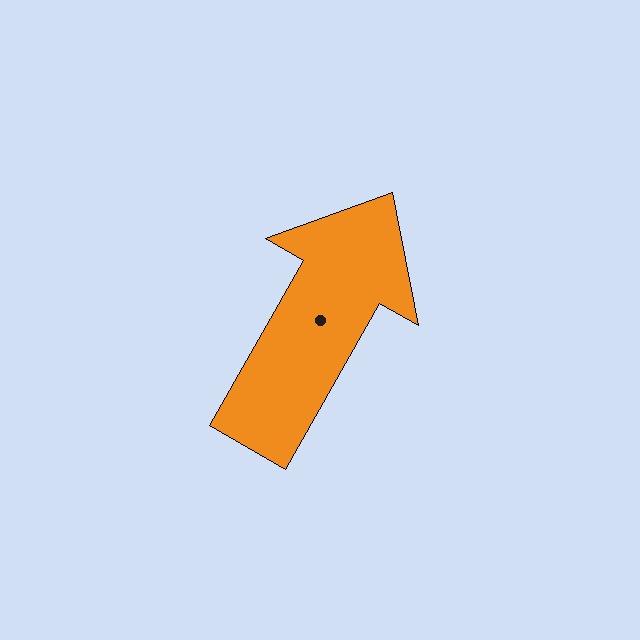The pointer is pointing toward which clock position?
Roughly 1 o'clock.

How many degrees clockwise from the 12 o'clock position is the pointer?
Approximately 30 degrees.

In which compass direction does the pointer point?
Northeast.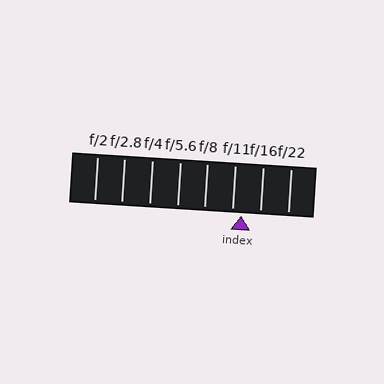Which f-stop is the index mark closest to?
The index mark is closest to f/11.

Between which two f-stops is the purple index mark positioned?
The index mark is between f/11 and f/16.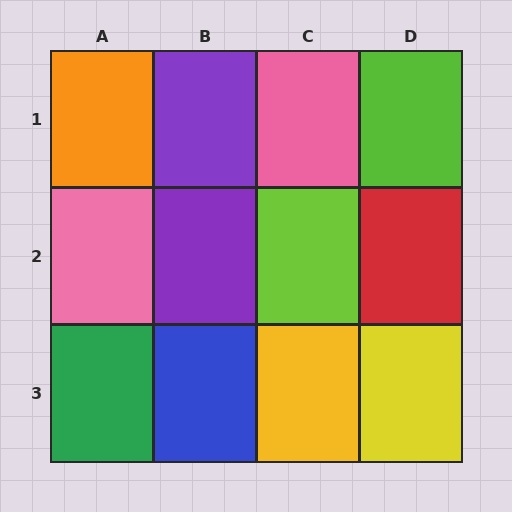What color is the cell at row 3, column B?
Blue.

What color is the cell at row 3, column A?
Green.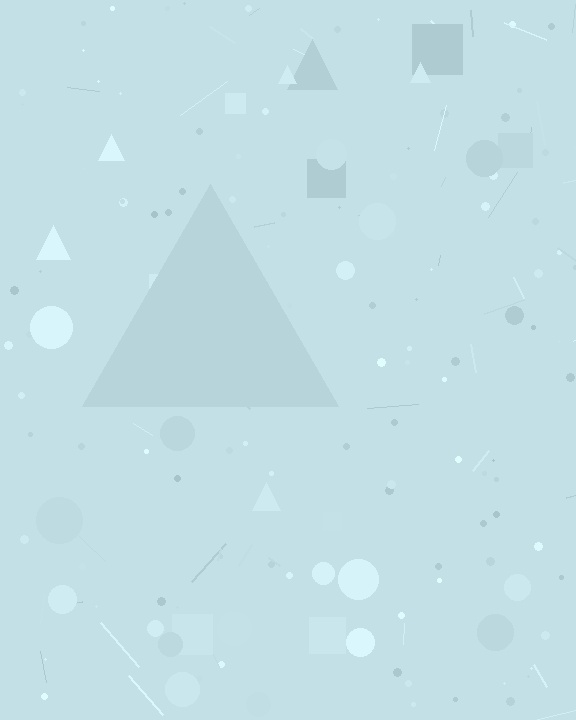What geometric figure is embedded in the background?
A triangle is embedded in the background.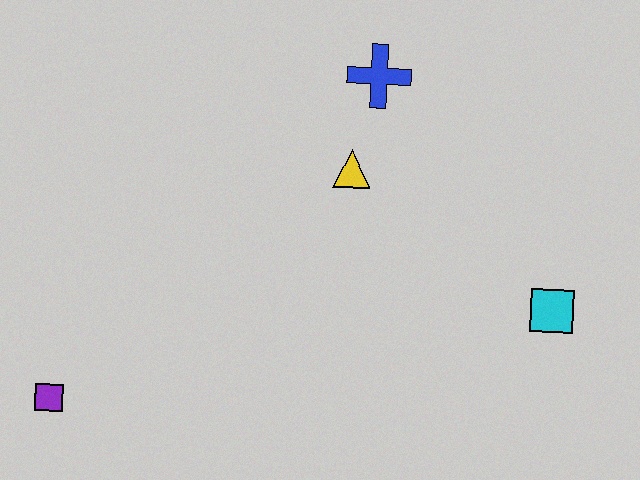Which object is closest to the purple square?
The yellow triangle is closest to the purple square.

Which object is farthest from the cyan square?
The purple square is farthest from the cyan square.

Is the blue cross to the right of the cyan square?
No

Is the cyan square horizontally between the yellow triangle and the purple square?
No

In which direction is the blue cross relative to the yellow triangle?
The blue cross is above the yellow triangle.